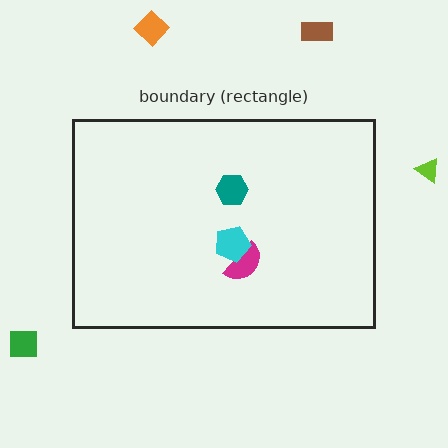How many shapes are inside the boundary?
3 inside, 4 outside.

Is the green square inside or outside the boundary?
Outside.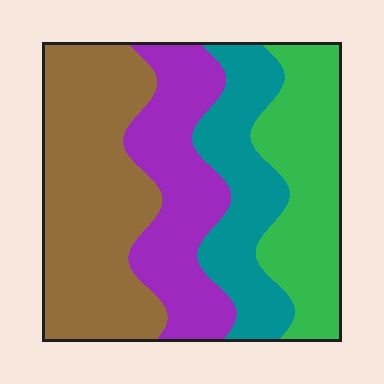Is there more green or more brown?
Brown.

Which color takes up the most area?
Brown, at roughly 35%.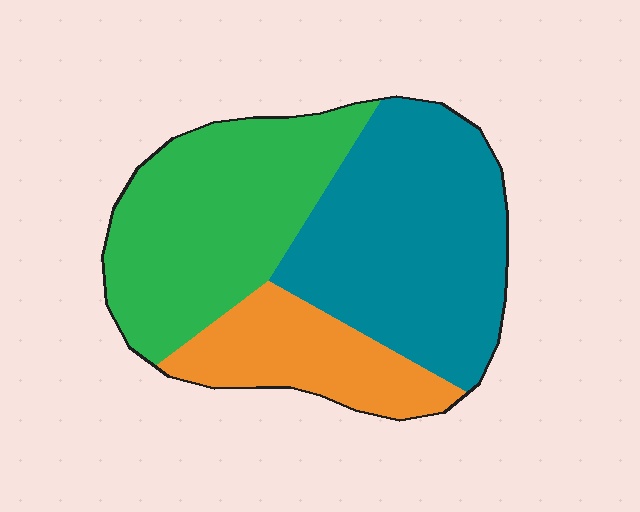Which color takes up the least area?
Orange, at roughly 20%.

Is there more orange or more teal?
Teal.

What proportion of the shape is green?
Green covers roughly 35% of the shape.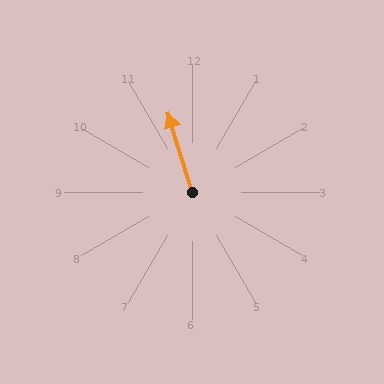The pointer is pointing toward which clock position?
Roughly 11 o'clock.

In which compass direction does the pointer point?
North.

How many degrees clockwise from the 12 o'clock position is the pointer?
Approximately 343 degrees.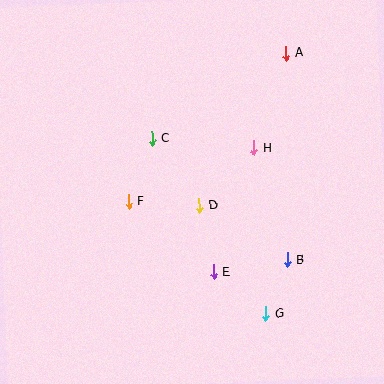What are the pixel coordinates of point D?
Point D is at (199, 206).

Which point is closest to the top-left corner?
Point C is closest to the top-left corner.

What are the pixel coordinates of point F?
Point F is at (129, 201).